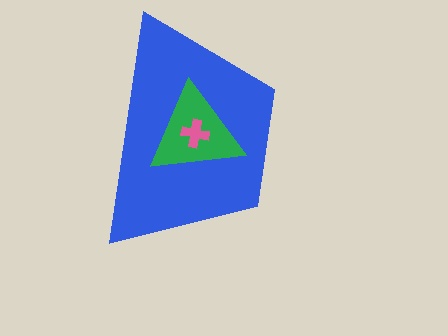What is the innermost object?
The pink cross.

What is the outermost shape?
The blue trapezoid.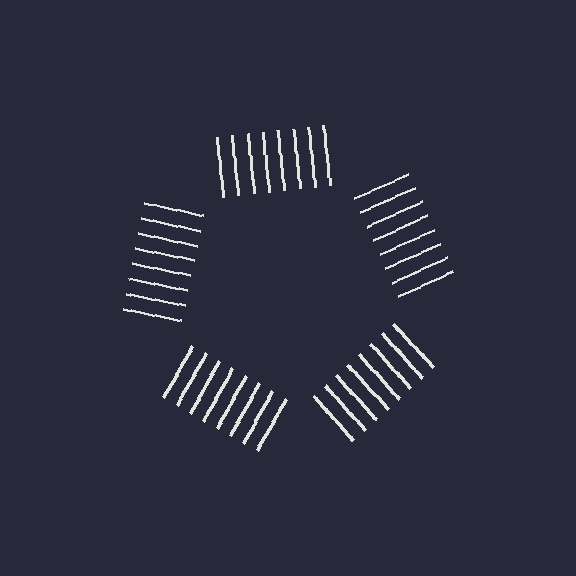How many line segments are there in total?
40 — 8 along each of the 5 edges.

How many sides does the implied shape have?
5 sides — the line-ends trace a pentagon.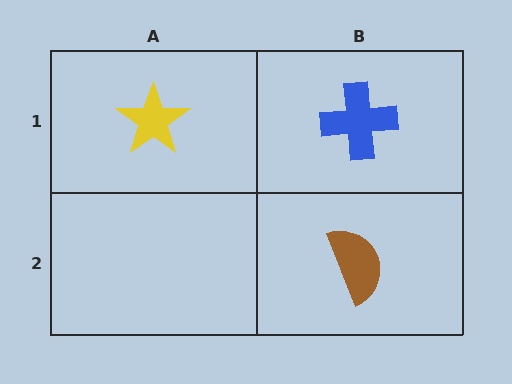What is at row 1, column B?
A blue cross.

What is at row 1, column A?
A yellow star.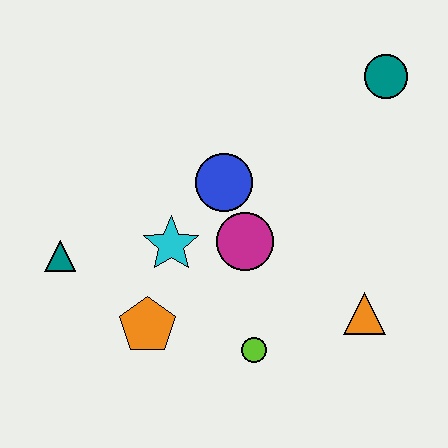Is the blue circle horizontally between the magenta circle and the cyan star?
Yes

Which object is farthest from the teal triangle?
The teal circle is farthest from the teal triangle.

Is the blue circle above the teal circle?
No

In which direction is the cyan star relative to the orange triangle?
The cyan star is to the left of the orange triangle.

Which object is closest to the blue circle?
The magenta circle is closest to the blue circle.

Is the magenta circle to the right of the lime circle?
No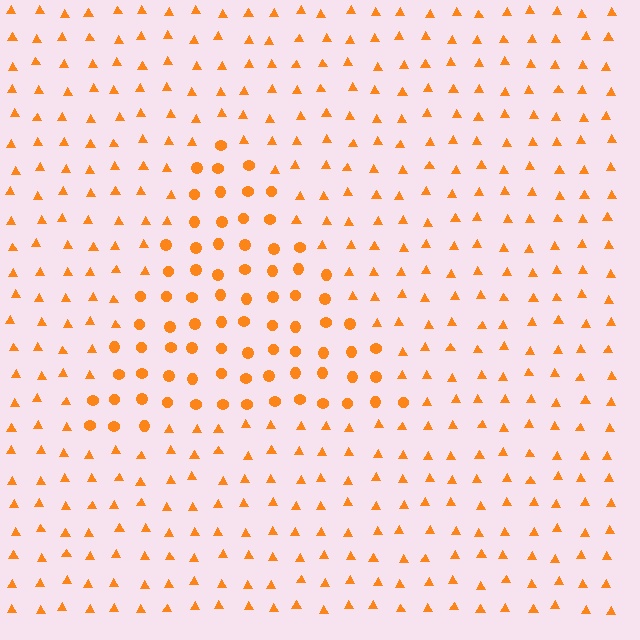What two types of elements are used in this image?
The image uses circles inside the triangle region and triangles outside it.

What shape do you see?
I see a triangle.